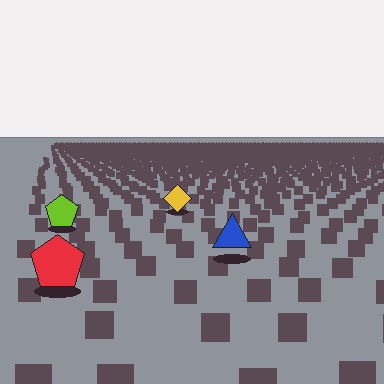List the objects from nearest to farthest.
From nearest to farthest: the red pentagon, the blue triangle, the lime pentagon, the yellow diamond.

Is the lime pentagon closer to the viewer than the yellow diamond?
Yes. The lime pentagon is closer — you can tell from the texture gradient: the ground texture is coarser near it.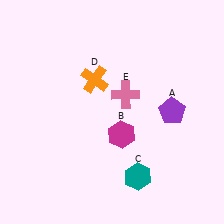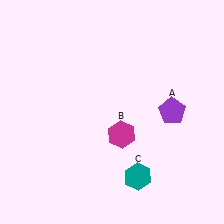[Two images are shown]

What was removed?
The pink cross (E), the orange cross (D) were removed in Image 2.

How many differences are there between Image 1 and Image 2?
There are 2 differences between the two images.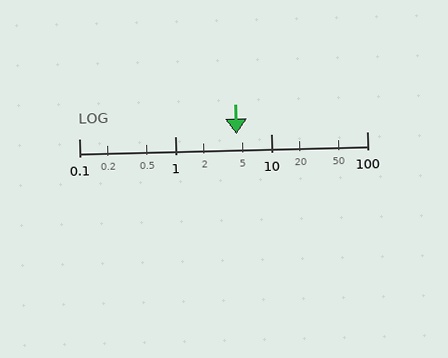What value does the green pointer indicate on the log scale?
The pointer indicates approximately 4.4.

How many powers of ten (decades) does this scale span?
The scale spans 3 decades, from 0.1 to 100.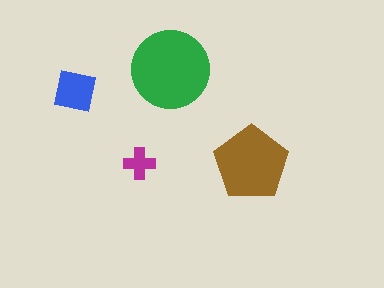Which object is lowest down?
The magenta cross is bottommost.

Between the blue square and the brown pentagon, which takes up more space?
The brown pentagon.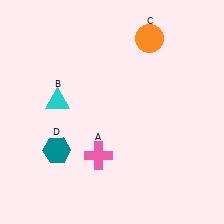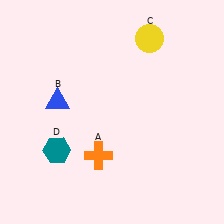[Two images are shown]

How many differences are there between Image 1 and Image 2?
There are 3 differences between the two images.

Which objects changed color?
A changed from pink to orange. B changed from cyan to blue. C changed from orange to yellow.